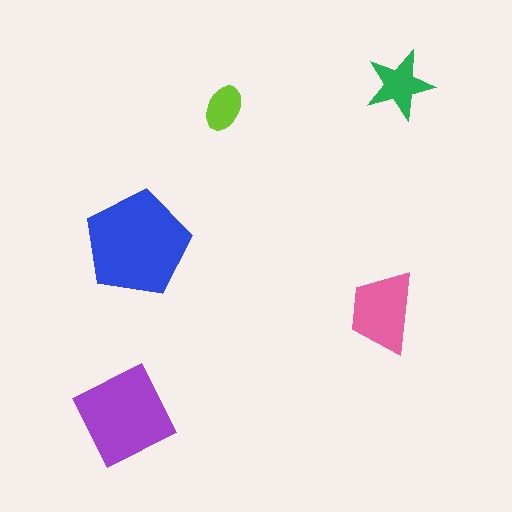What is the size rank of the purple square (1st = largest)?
2nd.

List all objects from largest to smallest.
The blue pentagon, the purple square, the pink trapezoid, the green star, the lime ellipse.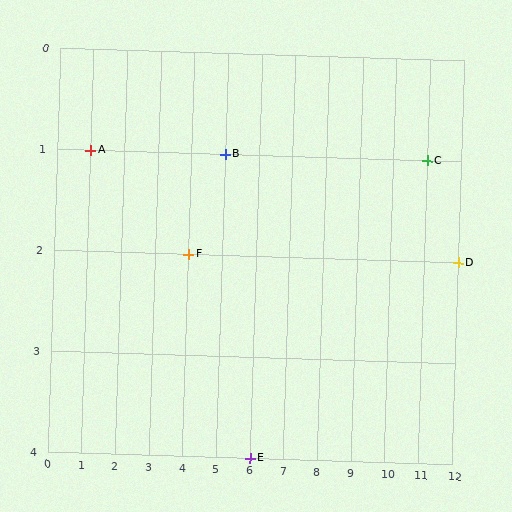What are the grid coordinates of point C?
Point C is at grid coordinates (11, 1).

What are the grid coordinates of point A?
Point A is at grid coordinates (1, 1).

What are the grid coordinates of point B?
Point B is at grid coordinates (5, 1).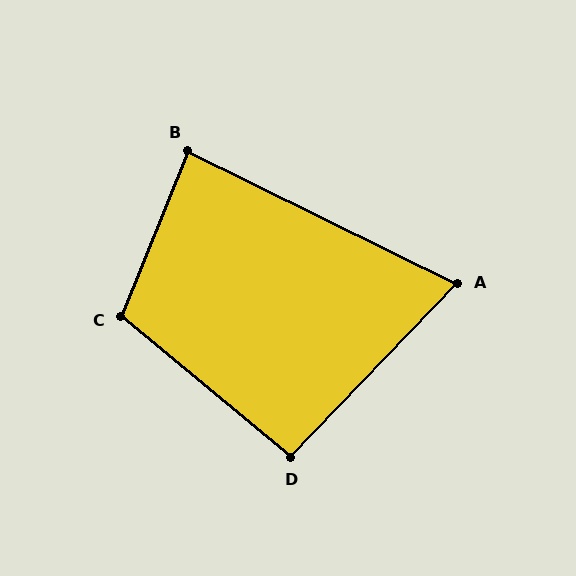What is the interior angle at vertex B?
Approximately 86 degrees (approximately right).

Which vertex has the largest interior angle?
C, at approximately 108 degrees.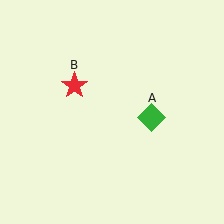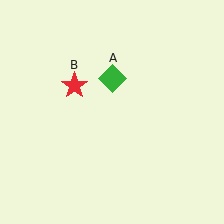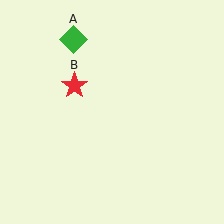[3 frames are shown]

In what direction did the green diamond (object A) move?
The green diamond (object A) moved up and to the left.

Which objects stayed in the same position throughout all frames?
Red star (object B) remained stationary.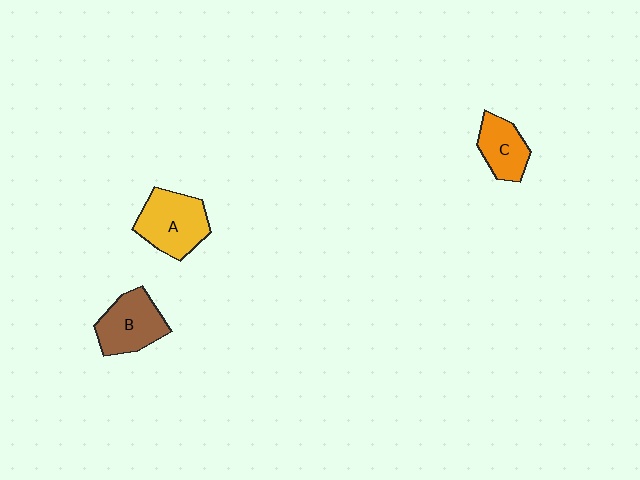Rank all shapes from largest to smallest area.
From largest to smallest: A (yellow), B (brown), C (orange).